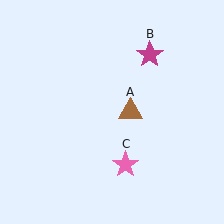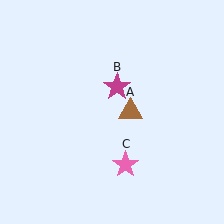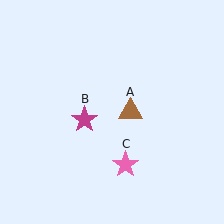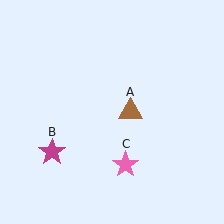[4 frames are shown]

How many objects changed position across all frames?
1 object changed position: magenta star (object B).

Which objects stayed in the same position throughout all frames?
Brown triangle (object A) and pink star (object C) remained stationary.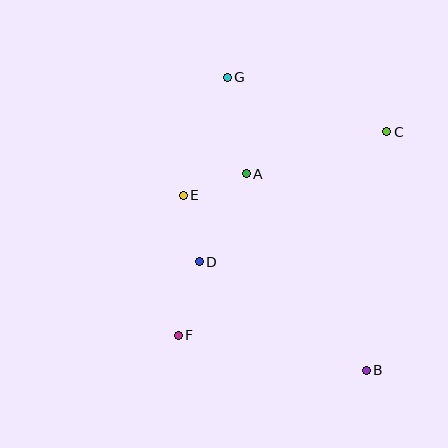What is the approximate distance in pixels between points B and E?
The distance between B and E is approximately 254 pixels.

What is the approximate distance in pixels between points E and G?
The distance between E and G is approximately 126 pixels.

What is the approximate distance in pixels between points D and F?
The distance between D and F is approximately 76 pixels.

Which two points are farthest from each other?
Points B and G are farthest from each other.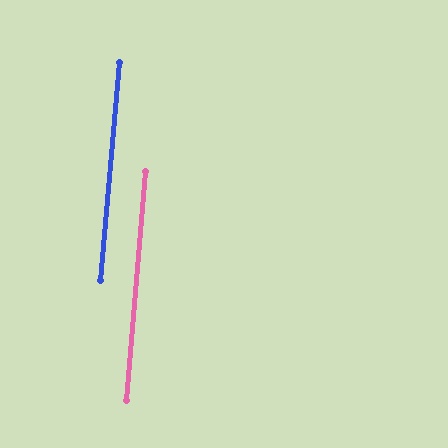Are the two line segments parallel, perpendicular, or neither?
Parallel — their directions differ by only 0.2°.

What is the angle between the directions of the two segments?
Approximately 0 degrees.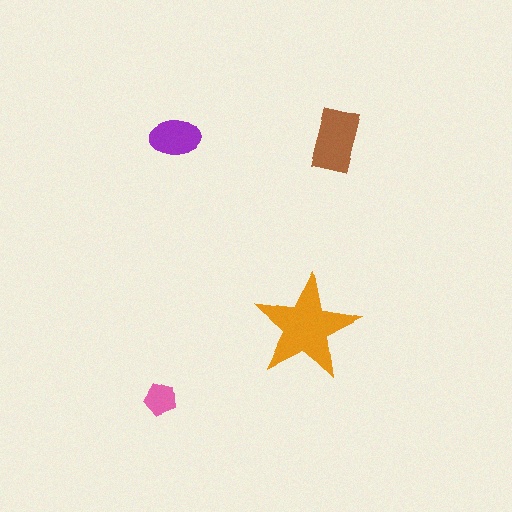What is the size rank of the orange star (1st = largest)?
1st.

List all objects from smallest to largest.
The pink pentagon, the purple ellipse, the brown rectangle, the orange star.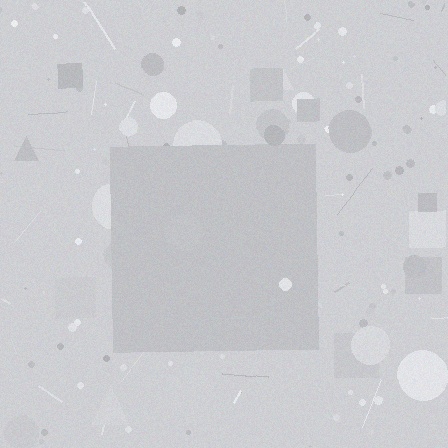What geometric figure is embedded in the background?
A square is embedded in the background.